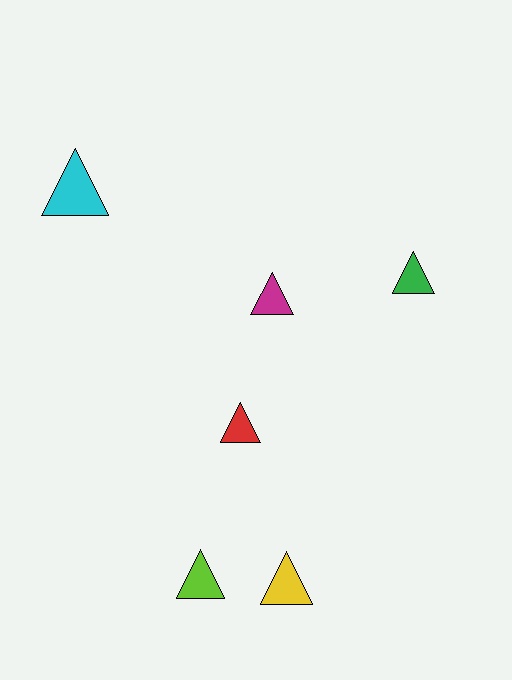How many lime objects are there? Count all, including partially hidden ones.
There is 1 lime object.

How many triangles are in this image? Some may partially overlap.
There are 6 triangles.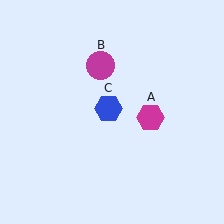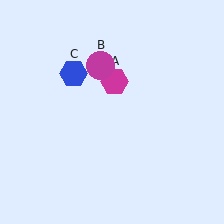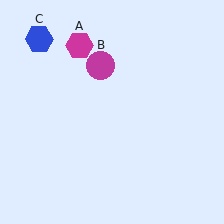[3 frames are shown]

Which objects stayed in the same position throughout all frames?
Magenta circle (object B) remained stationary.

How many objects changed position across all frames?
2 objects changed position: magenta hexagon (object A), blue hexagon (object C).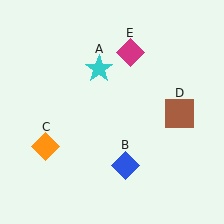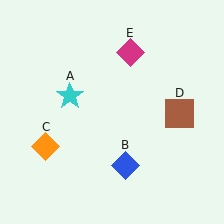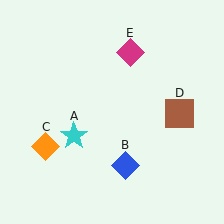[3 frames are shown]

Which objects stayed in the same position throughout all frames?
Blue diamond (object B) and orange diamond (object C) and brown square (object D) and magenta diamond (object E) remained stationary.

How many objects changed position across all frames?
1 object changed position: cyan star (object A).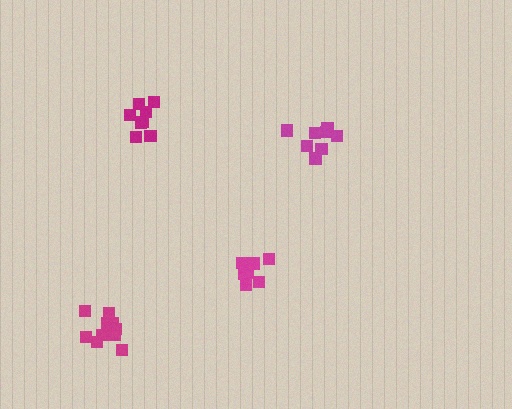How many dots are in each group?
Group 1: 10 dots, Group 2: 9 dots, Group 3: 9 dots, Group 4: 8 dots (36 total).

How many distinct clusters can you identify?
There are 4 distinct clusters.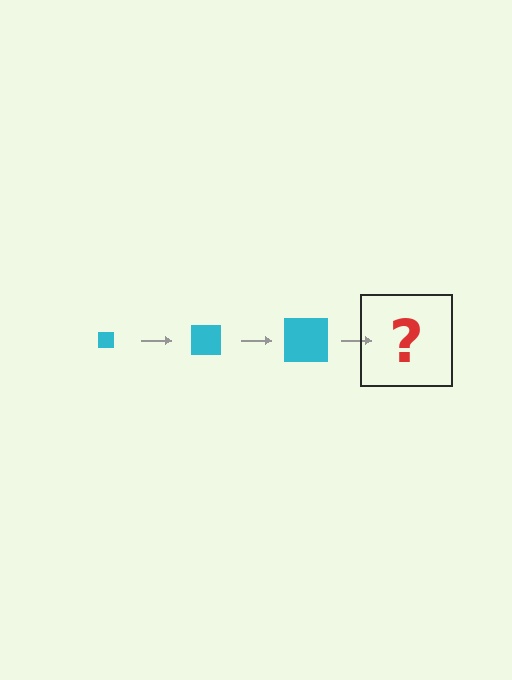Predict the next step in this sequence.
The next step is a cyan square, larger than the previous one.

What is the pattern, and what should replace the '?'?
The pattern is that the square gets progressively larger each step. The '?' should be a cyan square, larger than the previous one.